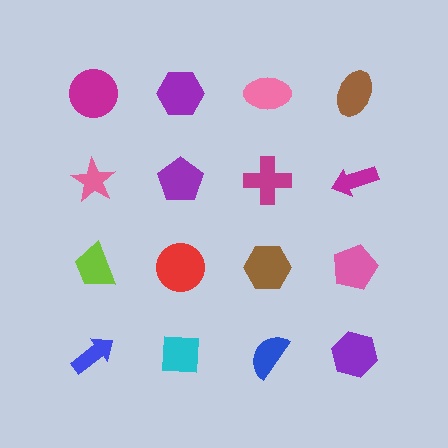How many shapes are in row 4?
4 shapes.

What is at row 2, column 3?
A magenta cross.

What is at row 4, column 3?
A blue semicircle.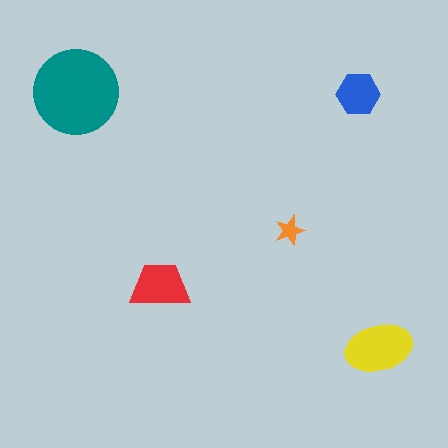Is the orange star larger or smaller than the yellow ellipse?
Smaller.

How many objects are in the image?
There are 5 objects in the image.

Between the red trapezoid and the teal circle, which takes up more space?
The teal circle.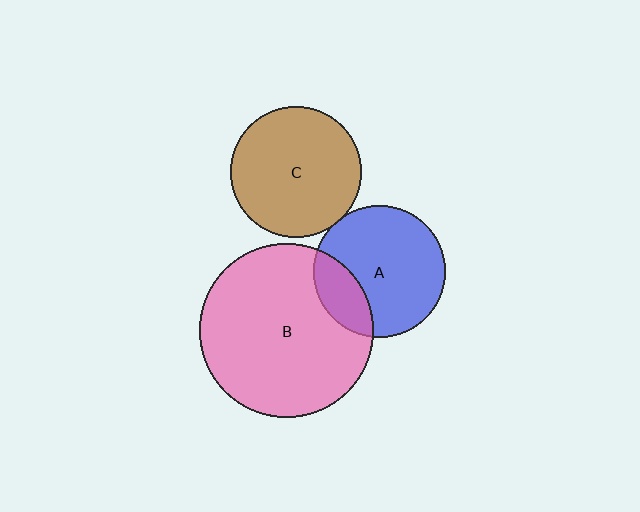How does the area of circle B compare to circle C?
Approximately 1.8 times.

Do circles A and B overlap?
Yes.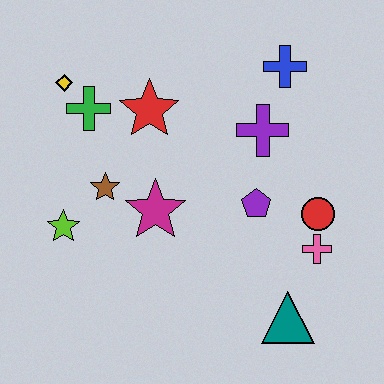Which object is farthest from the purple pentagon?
The yellow diamond is farthest from the purple pentagon.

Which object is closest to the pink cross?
The red circle is closest to the pink cross.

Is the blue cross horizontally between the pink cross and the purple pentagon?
Yes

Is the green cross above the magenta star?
Yes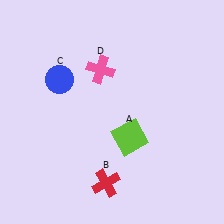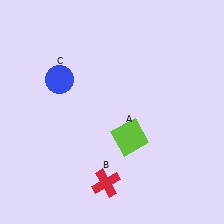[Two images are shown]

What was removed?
The pink cross (D) was removed in Image 2.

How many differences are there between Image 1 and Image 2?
There is 1 difference between the two images.